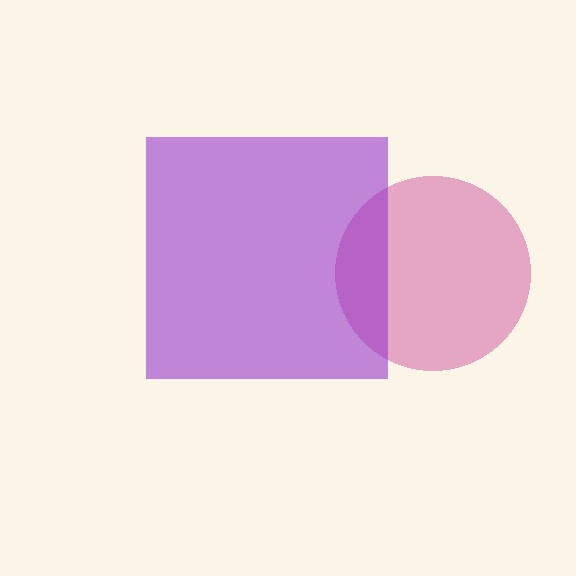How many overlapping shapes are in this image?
There are 2 overlapping shapes in the image.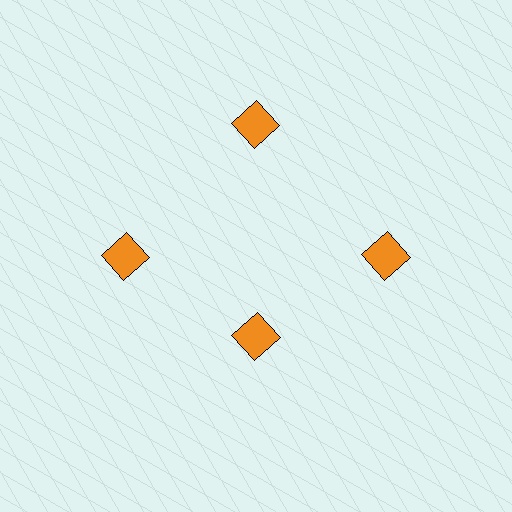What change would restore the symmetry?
The symmetry would be restored by moving it outward, back onto the ring so that all 4 squares sit at equal angles and equal distance from the center.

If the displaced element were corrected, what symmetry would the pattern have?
It would have 4-fold rotational symmetry — the pattern would map onto itself every 90 degrees.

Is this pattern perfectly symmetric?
No. The 4 orange squares are arranged in a ring, but one element near the 6 o'clock position is pulled inward toward the center, breaking the 4-fold rotational symmetry.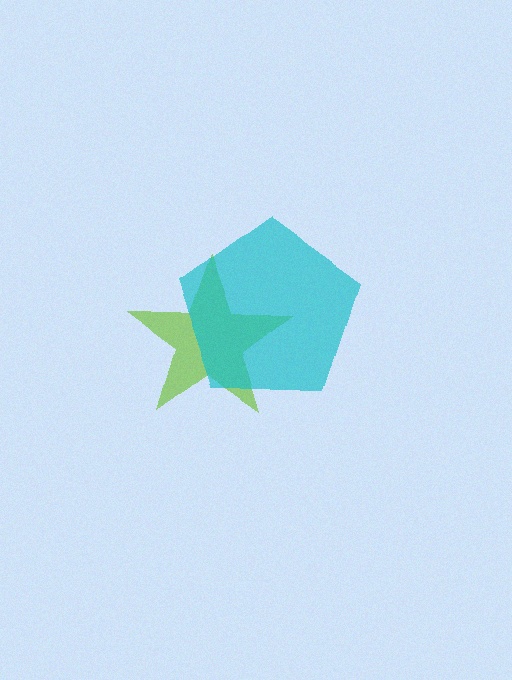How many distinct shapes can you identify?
There are 2 distinct shapes: a lime star, a cyan pentagon.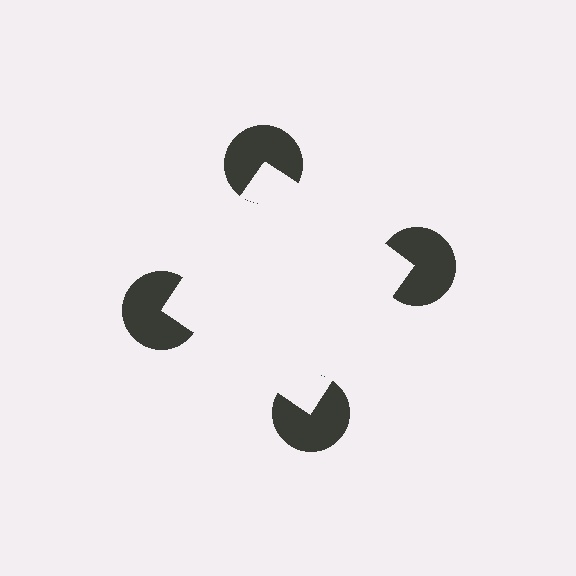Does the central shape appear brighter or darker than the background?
It typically appears slightly brighter than the background, even though no actual brightness change is drawn.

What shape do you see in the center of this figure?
An illusory square — its edges are inferred from the aligned wedge cuts in the pac-man discs, not physically drawn.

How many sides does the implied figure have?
4 sides.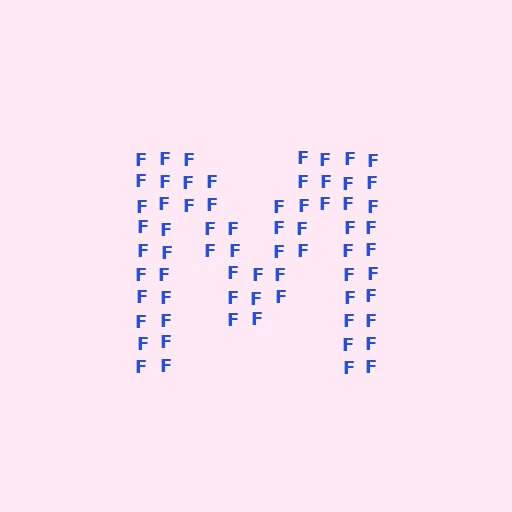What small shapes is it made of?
It is made of small letter F's.